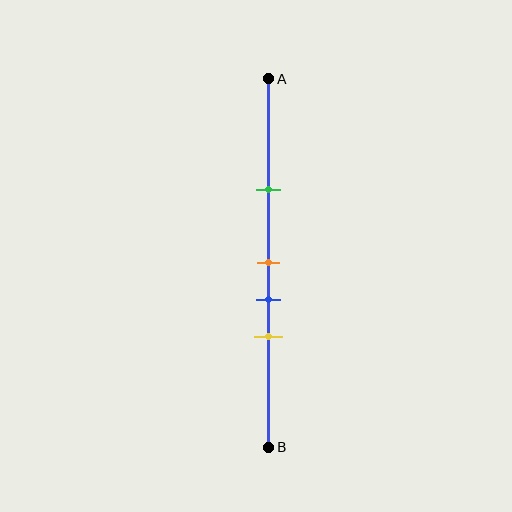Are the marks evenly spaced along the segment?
No, the marks are not evenly spaced.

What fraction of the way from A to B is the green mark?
The green mark is approximately 30% (0.3) of the way from A to B.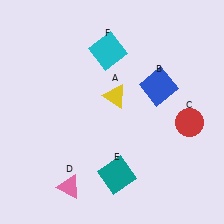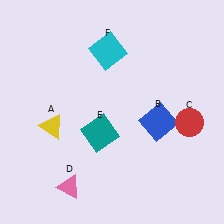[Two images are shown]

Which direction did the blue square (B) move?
The blue square (B) moved down.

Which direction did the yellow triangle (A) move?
The yellow triangle (A) moved left.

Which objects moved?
The objects that moved are: the yellow triangle (A), the blue square (B), the teal square (E).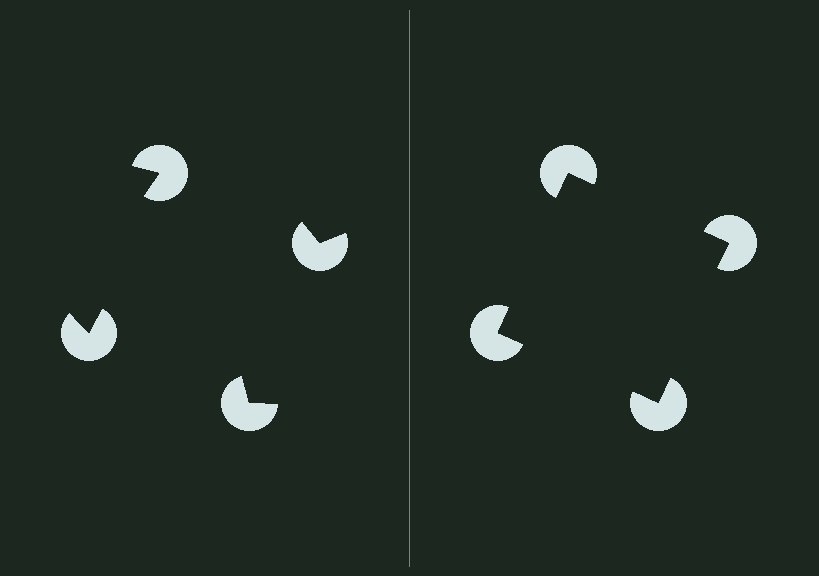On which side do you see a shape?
An illusory square appears on the right side. On the left side the wedge cuts are rotated, so no coherent shape forms.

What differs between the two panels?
The pac-man discs are positioned identically on both sides; only the wedge orientations differ. On the right they align to a square; on the left they are misaligned.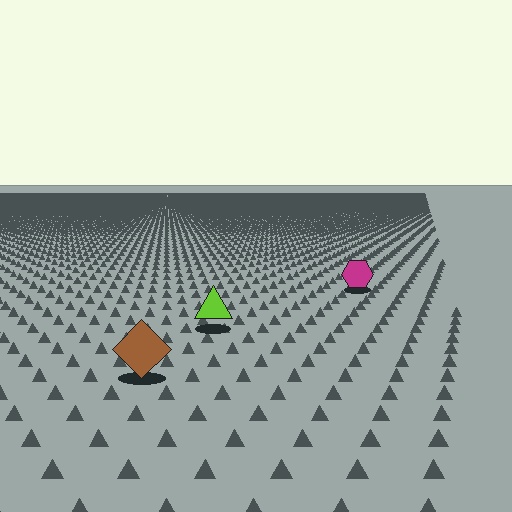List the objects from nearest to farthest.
From nearest to farthest: the brown diamond, the lime triangle, the magenta hexagon.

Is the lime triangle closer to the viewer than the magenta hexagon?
Yes. The lime triangle is closer — you can tell from the texture gradient: the ground texture is coarser near it.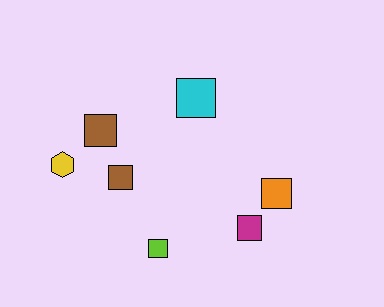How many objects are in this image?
There are 7 objects.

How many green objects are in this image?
There are no green objects.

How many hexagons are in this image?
There is 1 hexagon.